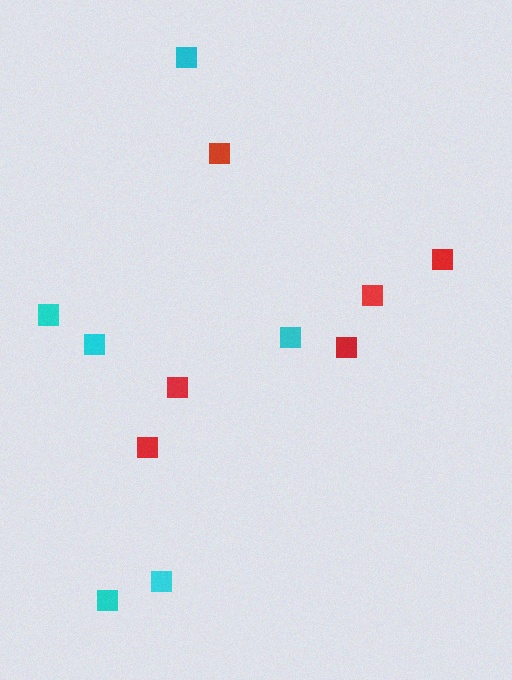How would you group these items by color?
There are 2 groups: one group of cyan squares (6) and one group of red squares (6).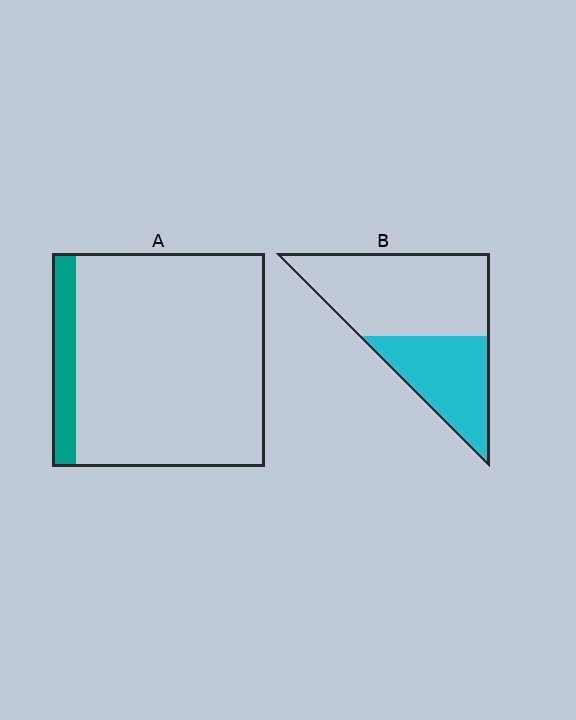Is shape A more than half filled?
No.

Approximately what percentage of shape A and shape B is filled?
A is approximately 10% and B is approximately 40%.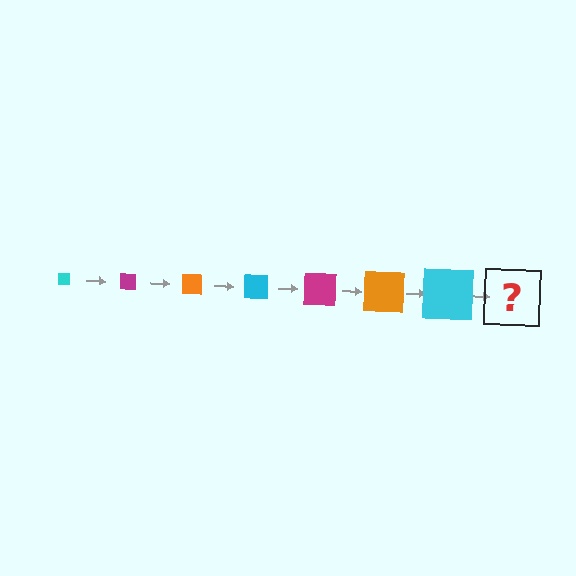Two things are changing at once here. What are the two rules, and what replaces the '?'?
The two rules are that the square grows larger each step and the color cycles through cyan, magenta, and orange. The '?' should be a magenta square, larger than the previous one.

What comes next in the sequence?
The next element should be a magenta square, larger than the previous one.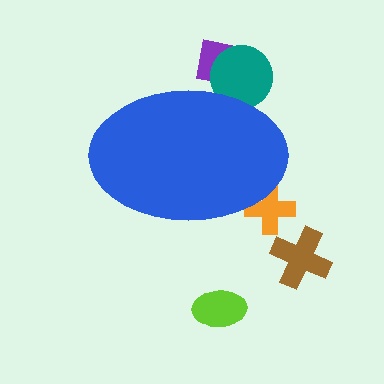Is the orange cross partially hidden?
Yes, the orange cross is partially hidden behind the blue ellipse.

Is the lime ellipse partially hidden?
No, the lime ellipse is fully visible.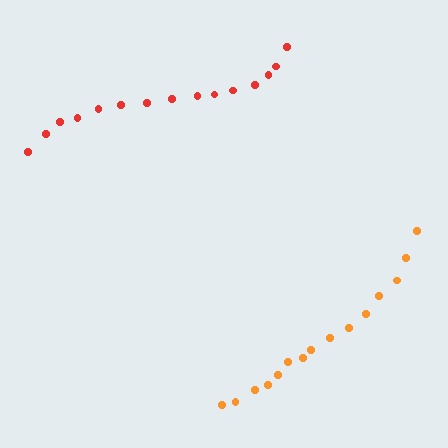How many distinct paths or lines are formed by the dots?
There are 2 distinct paths.